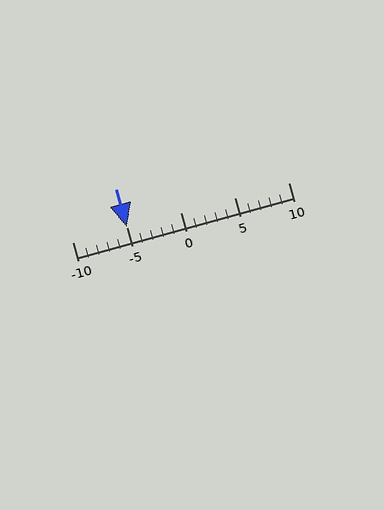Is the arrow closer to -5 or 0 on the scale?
The arrow is closer to -5.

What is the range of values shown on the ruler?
The ruler shows values from -10 to 10.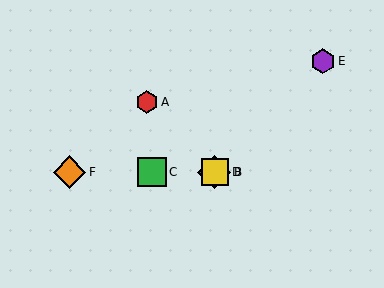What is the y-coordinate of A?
Object A is at y≈102.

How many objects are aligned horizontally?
4 objects (B, C, D, F) are aligned horizontally.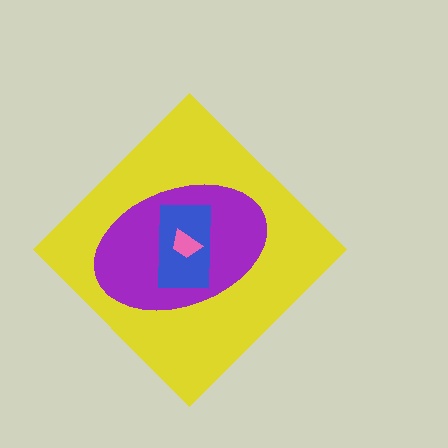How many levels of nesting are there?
4.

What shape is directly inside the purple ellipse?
The blue rectangle.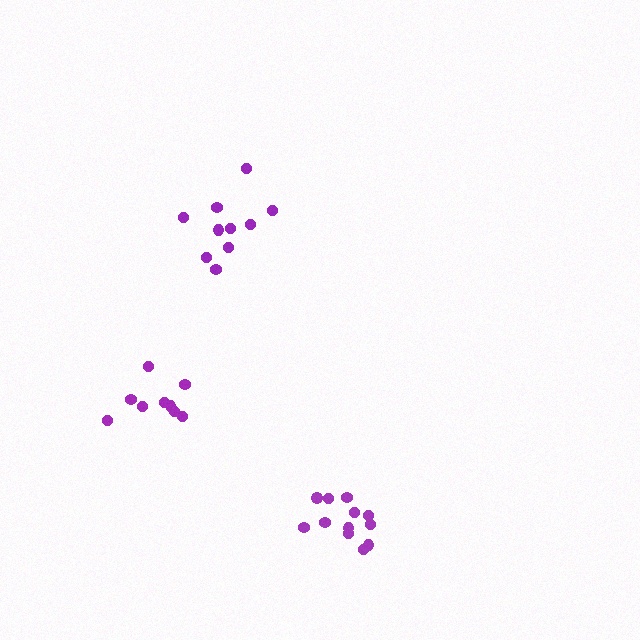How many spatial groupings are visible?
There are 3 spatial groupings.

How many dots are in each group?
Group 1: 10 dots, Group 2: 12 dots, Group 3: 9 dots (31 total).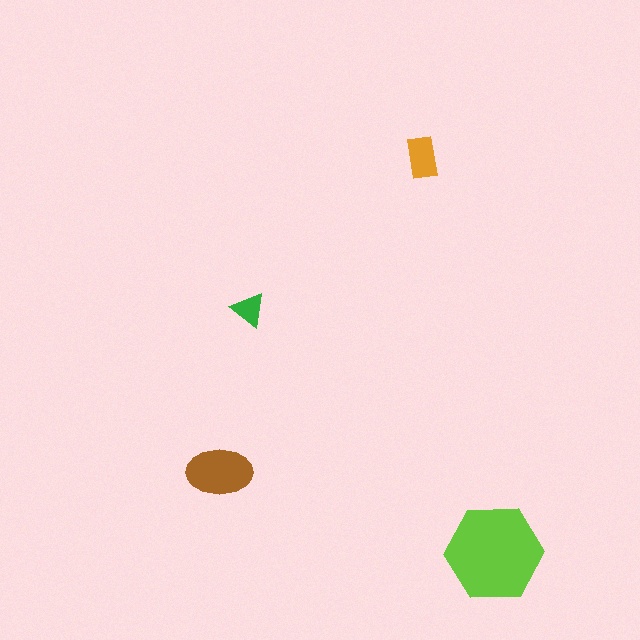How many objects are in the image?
There are 4 objects in the image.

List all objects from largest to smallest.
The lime hexagon, the brown ellipse, the orange rectangle, the green triangle.